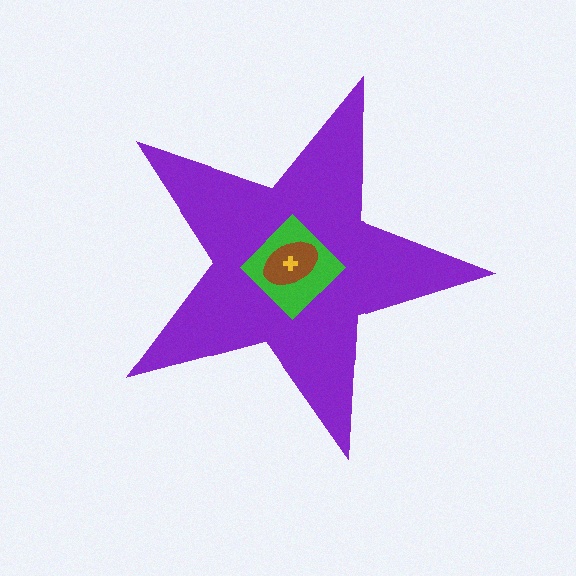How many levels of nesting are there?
4.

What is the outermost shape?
The purple star.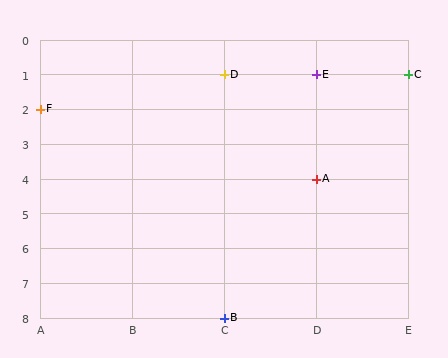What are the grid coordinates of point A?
Point A is at grid coordinates (D, 4).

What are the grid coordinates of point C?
Point C is at grid coordinates (E, 1).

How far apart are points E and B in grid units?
Points E and B are 1 column and 7 rows apart (about 7.1 grid units diagonally).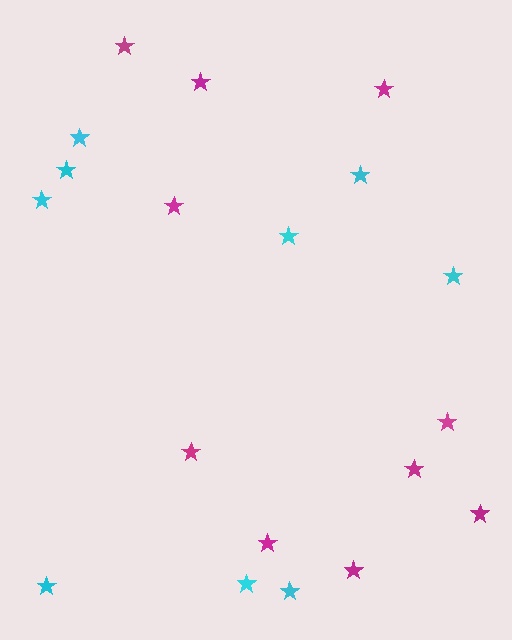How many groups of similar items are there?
There are 2 groups: one group of cyan stars (9) and one group of magenta stars (10).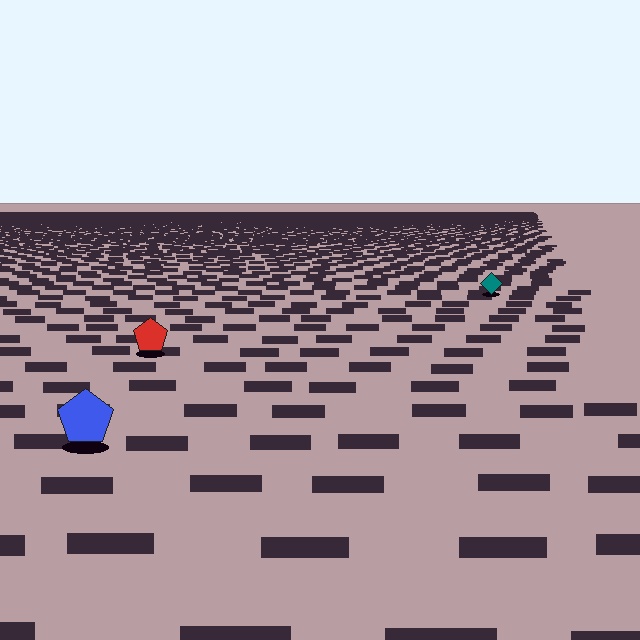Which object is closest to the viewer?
The blue pentagon is closest. The texture marks near it are larger and more spread out.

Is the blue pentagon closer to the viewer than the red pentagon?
Yes. The blue pentagon is closer — you can tell from the texture gradient: the ground texture is coarser near it.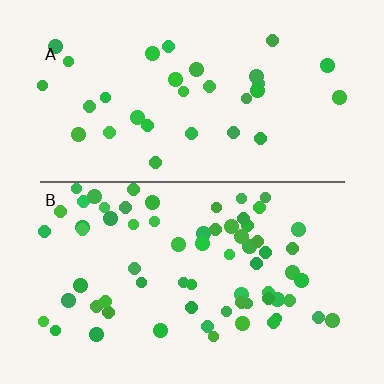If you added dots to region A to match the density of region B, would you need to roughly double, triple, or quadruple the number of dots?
Approximately double.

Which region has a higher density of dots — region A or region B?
B (the bottom).